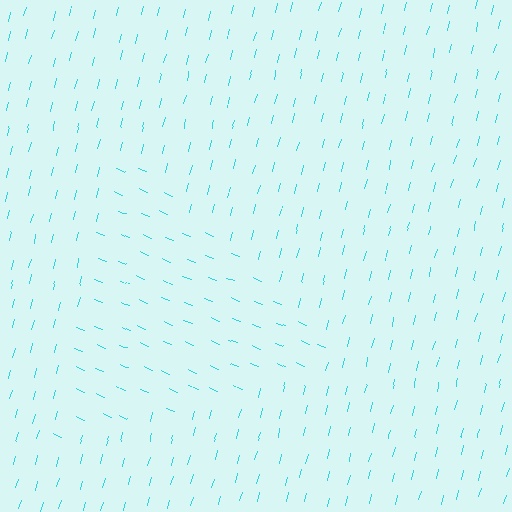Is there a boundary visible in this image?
Yes, there is a texture boundary formed by a change in line orientation.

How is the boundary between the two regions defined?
The boundary is defined purely by a change in line orientation (approximately 82 degrees difference). All lines are the same color and thickness.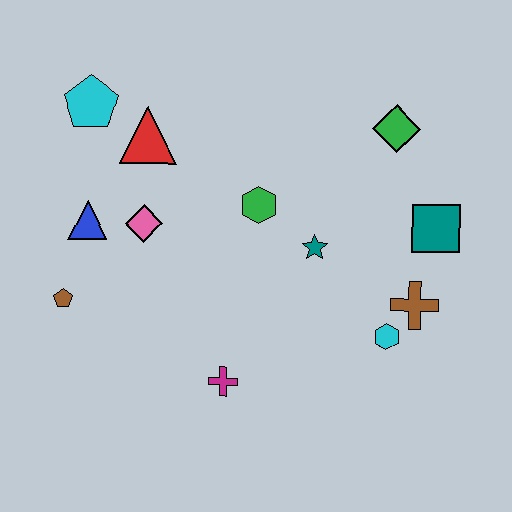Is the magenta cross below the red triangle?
Yes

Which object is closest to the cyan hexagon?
The brown cross is closest to the cyan hexagon.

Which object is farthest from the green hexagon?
The brown pentagon is farthest from the green hexagon.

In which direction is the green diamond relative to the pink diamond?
The green diamond is to the right of the pink diamond.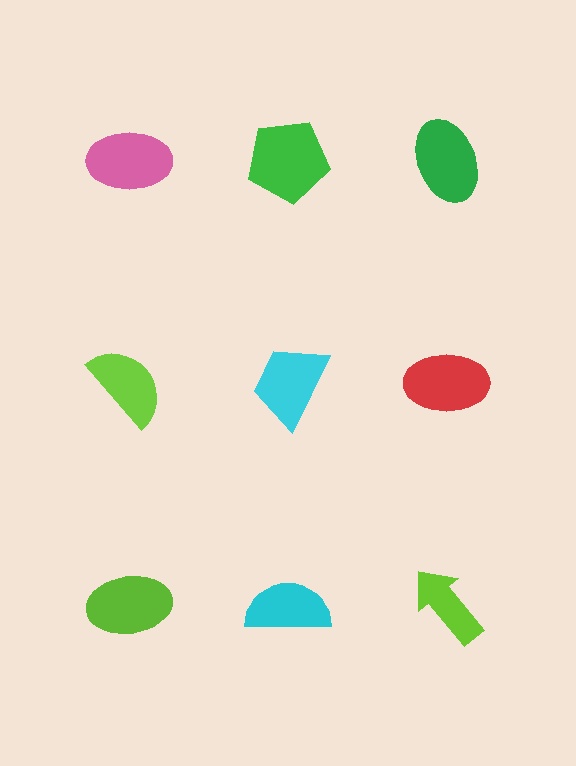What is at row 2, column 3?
A red ellipse.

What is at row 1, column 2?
A green pentagon.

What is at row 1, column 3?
A green ellipse.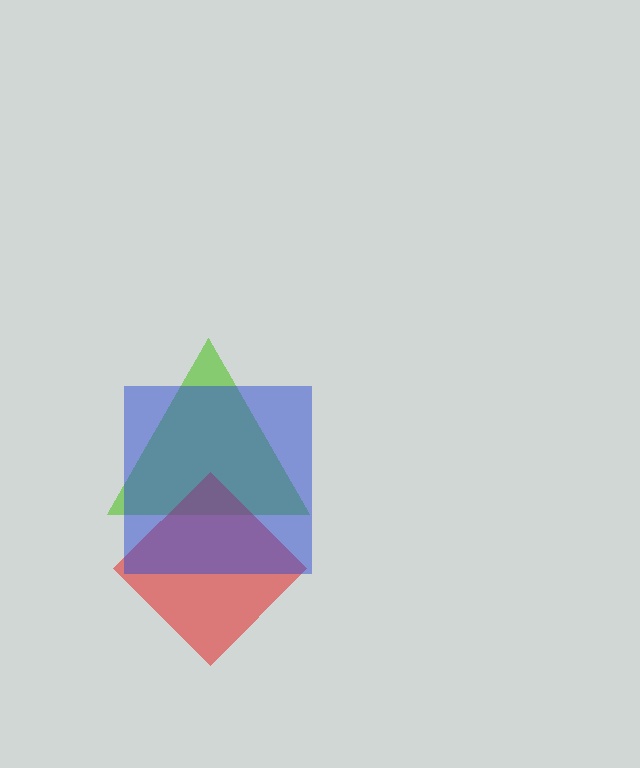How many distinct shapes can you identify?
There are 3 distinct shapes: a lime triangle, a red diamond, a blue square.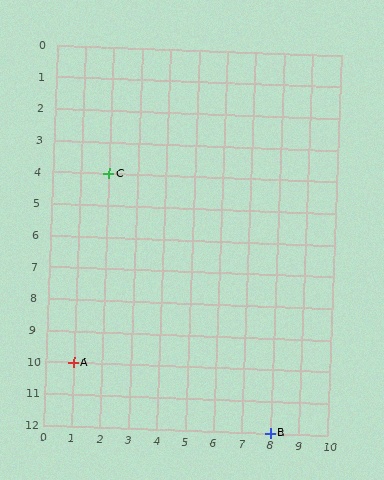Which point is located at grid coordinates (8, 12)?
Point B is at (8, 12).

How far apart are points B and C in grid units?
Points B and C are 6 columns and 8 rows apart (about 10.0 grid units diagonally).